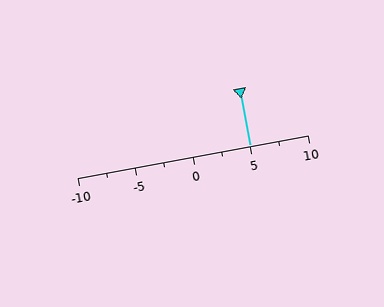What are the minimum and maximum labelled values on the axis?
The axis runs from -10 to 10.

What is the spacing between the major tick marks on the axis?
The major ticks are spaced 5 apart.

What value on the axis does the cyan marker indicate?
The marker indicates approximately 5.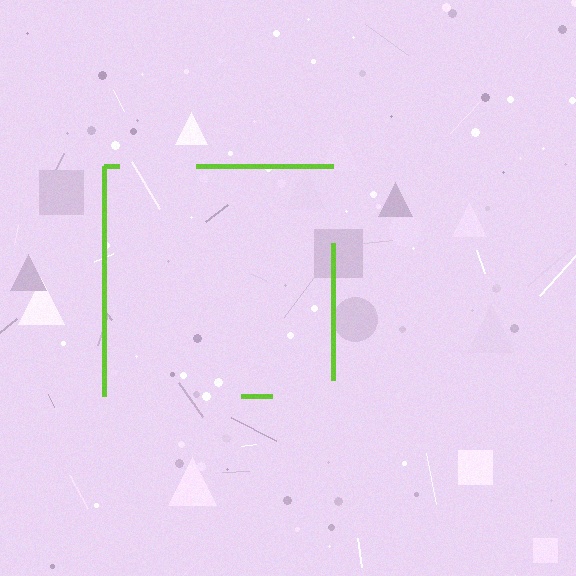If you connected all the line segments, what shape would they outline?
They would outline a square.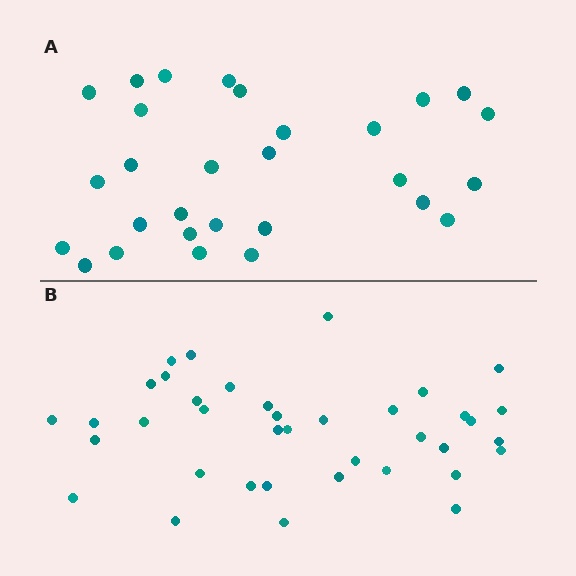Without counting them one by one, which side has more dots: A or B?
Region B (the bottom region) has more dots.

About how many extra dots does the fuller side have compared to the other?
Region B has roughly 8 or so more dots than region A.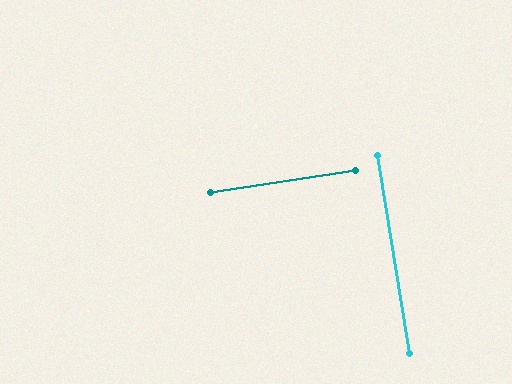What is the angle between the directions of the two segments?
Approximately 90 degrees.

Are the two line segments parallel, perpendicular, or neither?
Perpendicular — they meet at approximately 90°.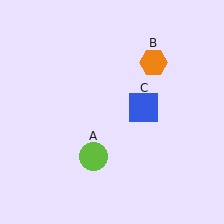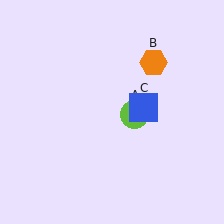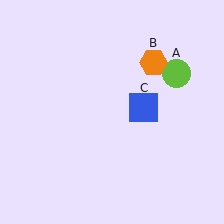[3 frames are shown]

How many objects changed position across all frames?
1 object changed position: lime circle (object A).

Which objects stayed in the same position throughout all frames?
Orange hexagon (object B) and blue square (object C) remained stationary.